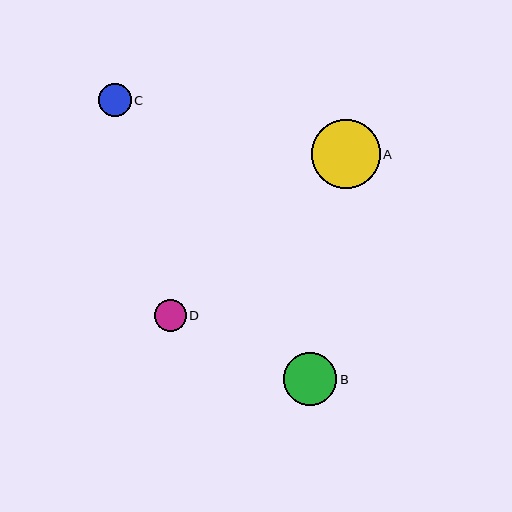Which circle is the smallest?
Circle D is the smallest with a size of approximately 32 pixels.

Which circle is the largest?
Circle A is the largest with a size of approximately 68 pixels.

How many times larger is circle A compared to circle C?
Circle A is approximately 2.1 times the size of circle C.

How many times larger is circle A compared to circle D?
Circle A is approximately 2.1 times the size of circle D.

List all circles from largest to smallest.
From largest to smallest: A, B, C, D.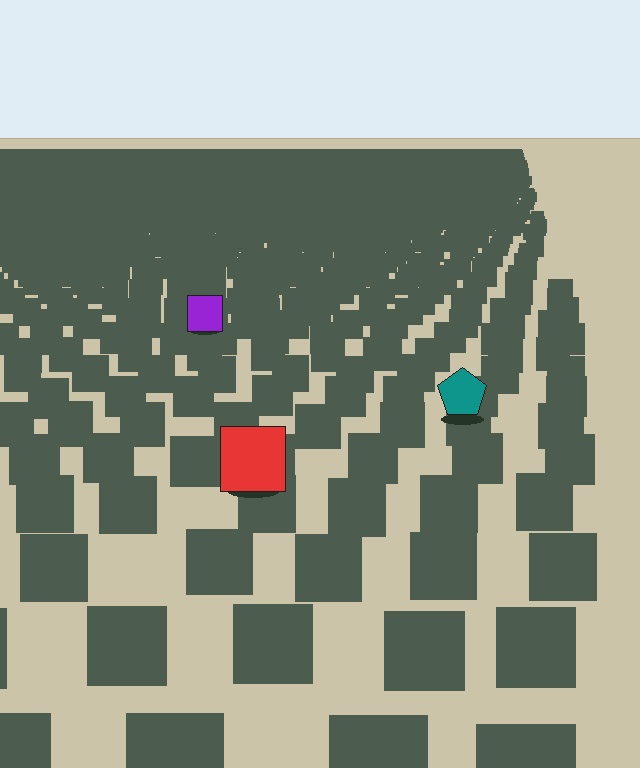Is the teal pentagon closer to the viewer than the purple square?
Yes. The teal pentagon is closer — you can tell from the texture gradient: the ground texture is coarser near it.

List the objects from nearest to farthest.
From nearest to farthest: the red square, the teal pentagon, the purple square.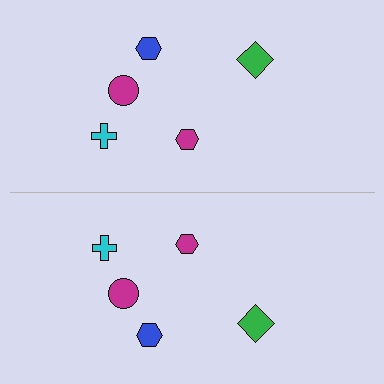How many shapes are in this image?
There are 10 shapes in this image.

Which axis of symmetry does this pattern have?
The pattern has a horizontal axis of symmetry running through the center of the image.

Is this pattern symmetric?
Yes, this pattern has bilateral (reflection) symmetry.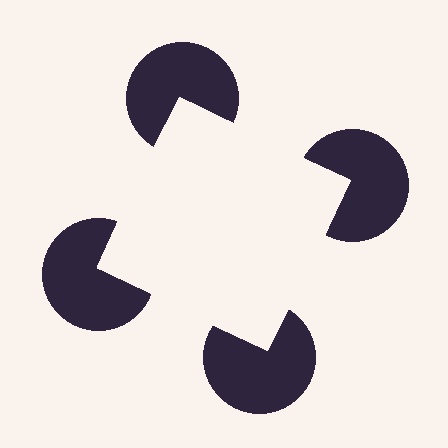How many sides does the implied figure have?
4 sides.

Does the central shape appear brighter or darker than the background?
It typically appears slightly brighter than the background, even though no actual brightness change is drawn.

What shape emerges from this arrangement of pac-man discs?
An illusory square — its edges are inferred from the aligned wedge cuts in the pac-man discs, not physically drawn.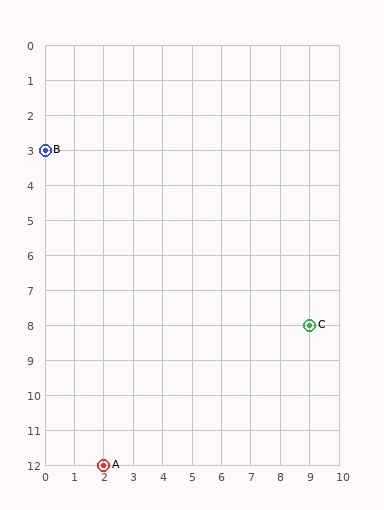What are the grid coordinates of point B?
Point B is at grid coordinates (0, 3).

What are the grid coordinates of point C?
Point C is at grid coordinates (9, 8).